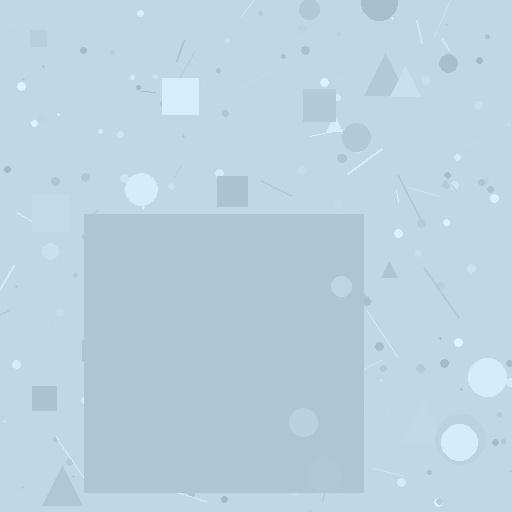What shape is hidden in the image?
A square is hidden in the image.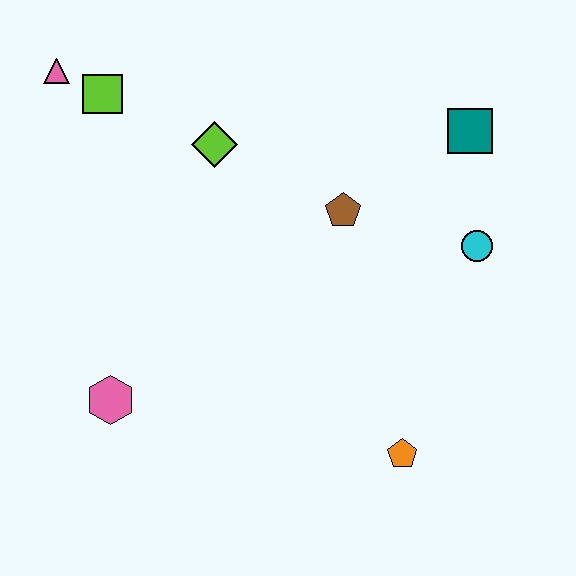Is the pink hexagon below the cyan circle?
Yes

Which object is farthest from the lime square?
The orange pentagon is farthest from the lime square.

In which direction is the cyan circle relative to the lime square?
The cyan circle is to the right of the lime square.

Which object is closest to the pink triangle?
The lime square is closest to the pink triangle.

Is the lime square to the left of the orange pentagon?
Yes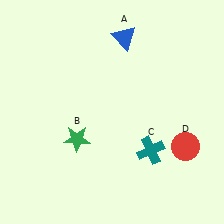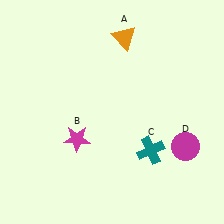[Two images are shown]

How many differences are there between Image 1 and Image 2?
There are 3 differences between the two images.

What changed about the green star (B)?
In Image 1, B is green. In Image 2, it changed to magenta.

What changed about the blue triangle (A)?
In Image 1, A is blue. In Image 2, it changed to orange.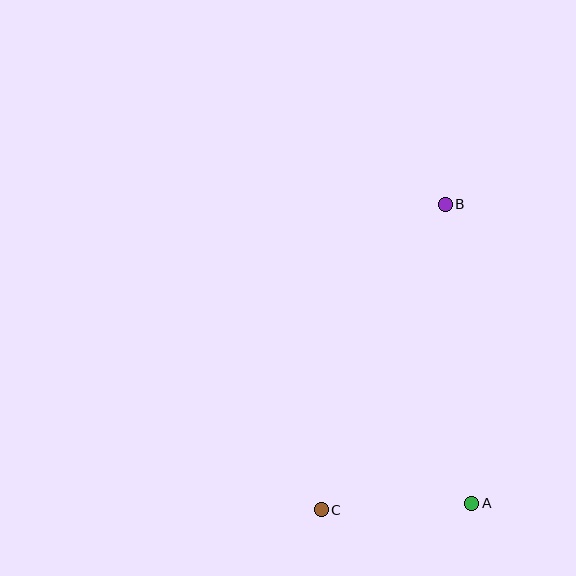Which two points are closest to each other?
Points A and C are closest to each other.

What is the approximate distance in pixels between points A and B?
The distance between A and B is approximately 300 pixels.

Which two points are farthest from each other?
Points B and C are farthest from each other.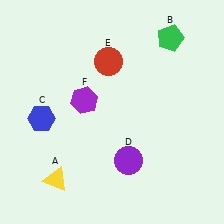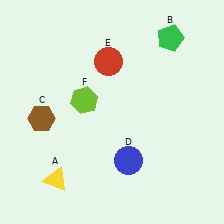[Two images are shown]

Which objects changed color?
C changed from blue to brown. D changed from purple to blue. F changed from purple to lime.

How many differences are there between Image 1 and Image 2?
There are 3 differences between the two images.